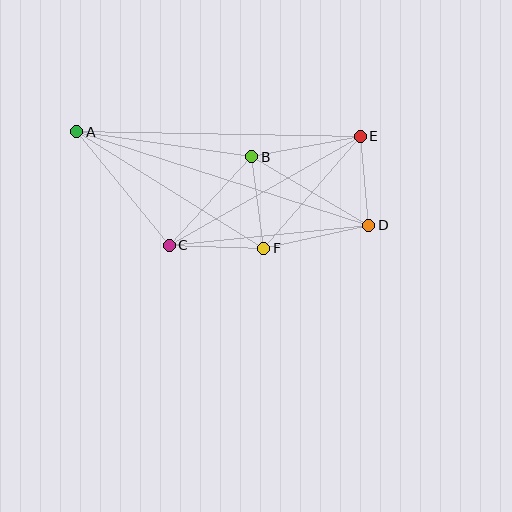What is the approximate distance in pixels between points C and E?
The distance between C and E is approximately 220 pixels.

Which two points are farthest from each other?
Points A and D are farthest from each other.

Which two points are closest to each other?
Points D and E are closest to each other.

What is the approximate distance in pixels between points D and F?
The distance between D and F is approximately 108 pixels.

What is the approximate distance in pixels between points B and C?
The distance between B and C is approximately 121 pixels.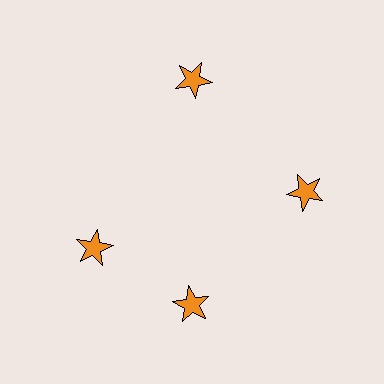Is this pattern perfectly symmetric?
No. The 4 orange stars are arranged in a ring, but one element near the 9 o'clock position is rotated out of alignment along the ring, breaking the 4-fold rotational symmetry.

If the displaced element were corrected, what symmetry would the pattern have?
It would have 4-fold rotational symmetry — the pattern would map onto itself every 90 degrees.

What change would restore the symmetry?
The symmetry would be restored by rotating it back into even spacing with its neighbors so that all 4 stars sit at equal angles and equal distance from the center.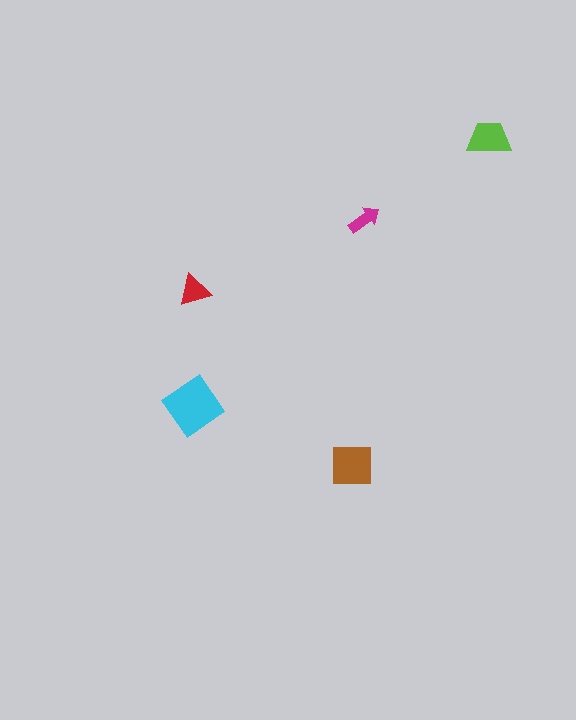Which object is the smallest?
The magenta arrow.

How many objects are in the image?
There are 5 objects in the image.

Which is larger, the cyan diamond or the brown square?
The cyan diamond.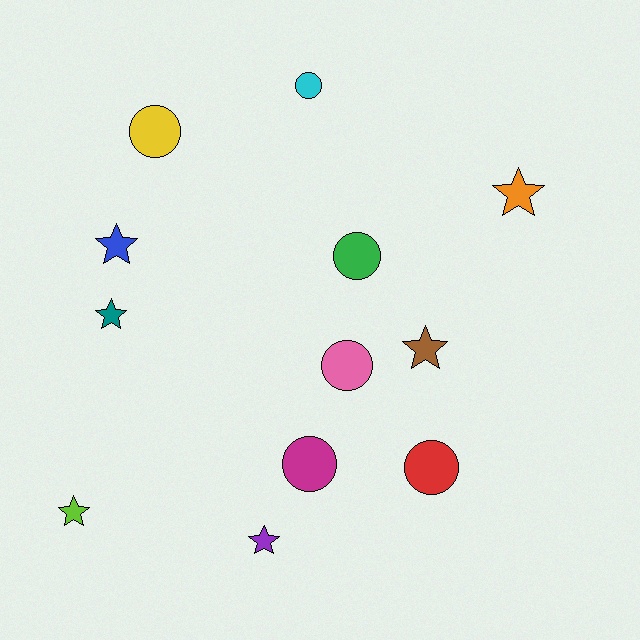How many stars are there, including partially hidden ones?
There are 6 stars.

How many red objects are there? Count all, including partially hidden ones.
There is 1 red object.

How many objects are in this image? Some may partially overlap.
There are 12 objects.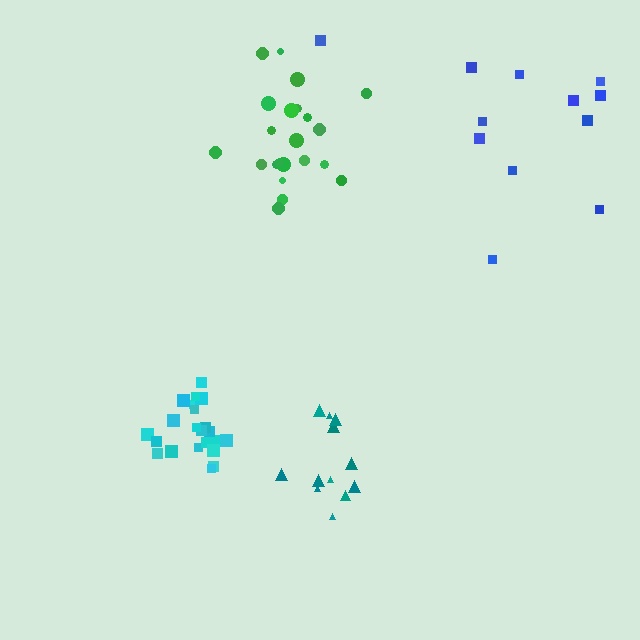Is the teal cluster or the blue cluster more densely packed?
Teal.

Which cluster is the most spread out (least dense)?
Blue.